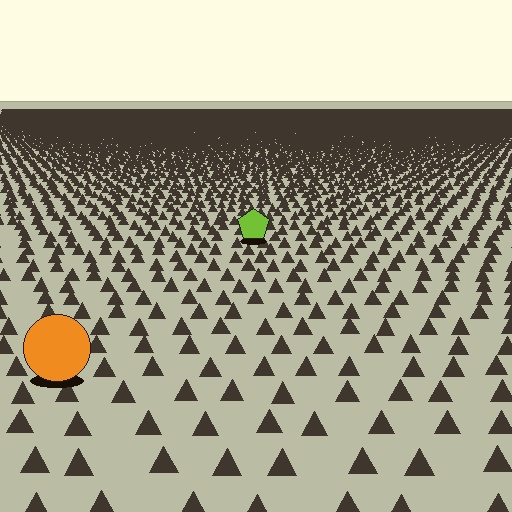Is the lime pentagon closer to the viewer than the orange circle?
No. The orange circle is closer — you can tell from the texture gradient: the ground texture is coarser near it.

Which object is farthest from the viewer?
The lime pentagon is farthest from the viewer. It appears smaller and the ground texture around it is denser.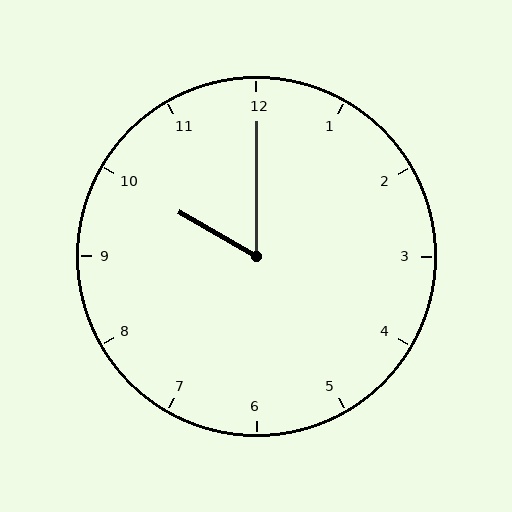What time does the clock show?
10:00.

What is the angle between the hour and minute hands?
Approximately 60 degrees.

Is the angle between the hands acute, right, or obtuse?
It is acute.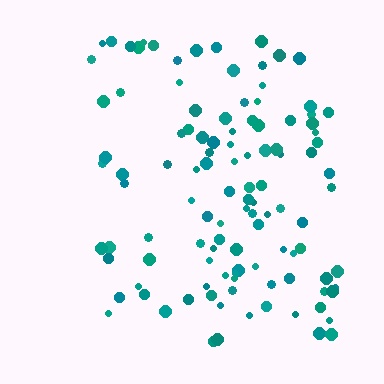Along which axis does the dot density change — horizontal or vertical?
Horizontal.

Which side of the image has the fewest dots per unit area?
The left.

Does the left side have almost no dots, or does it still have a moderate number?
Still a moderate number, just noticeably fewer than the right.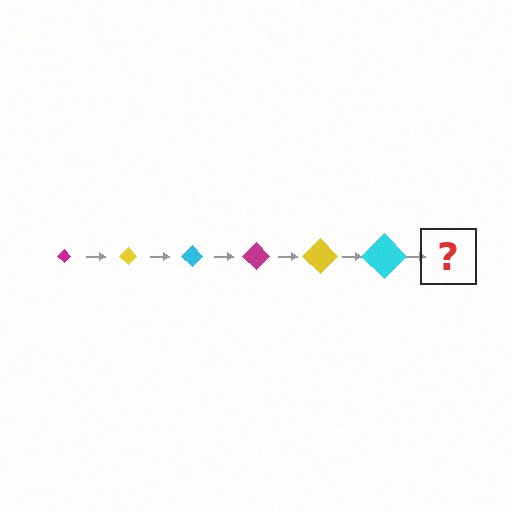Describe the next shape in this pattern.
It should be a magenta diamond, larger than the previous one.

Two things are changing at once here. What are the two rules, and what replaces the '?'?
The two rules are that the diamond grows larger each step and the color cycles through magenta, yellow, and cyan. The '?' should be a magenta diamond, larger than the previous one.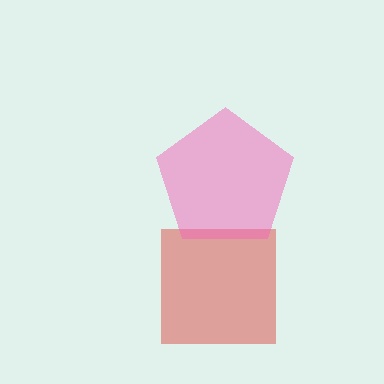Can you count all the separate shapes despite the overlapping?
Yes, there are 2 separate shapes.